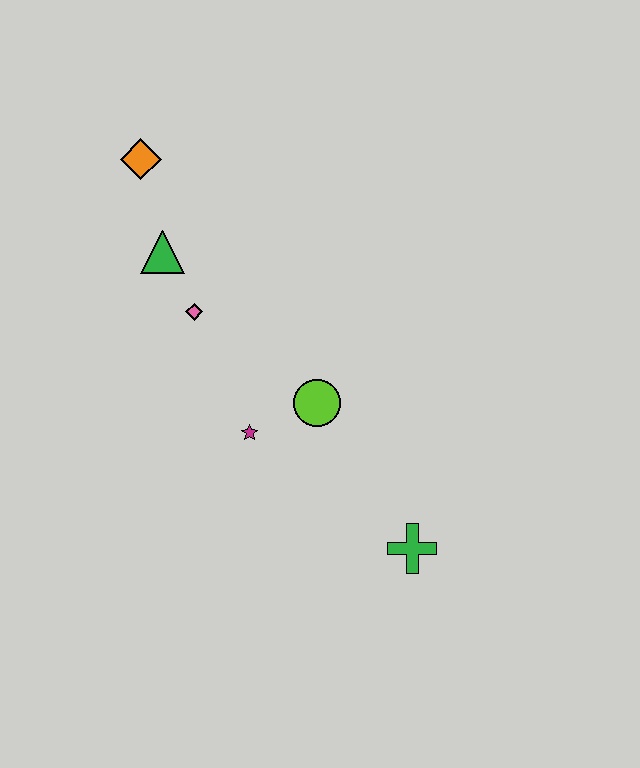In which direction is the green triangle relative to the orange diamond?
The green triangle is below the orange diamond.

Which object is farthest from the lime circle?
The orange diamond is farthest from the lime circle.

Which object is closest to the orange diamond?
The green triangle is closest to the orange diamond.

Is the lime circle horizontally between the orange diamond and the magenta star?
No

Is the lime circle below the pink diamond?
Yes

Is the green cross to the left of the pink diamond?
No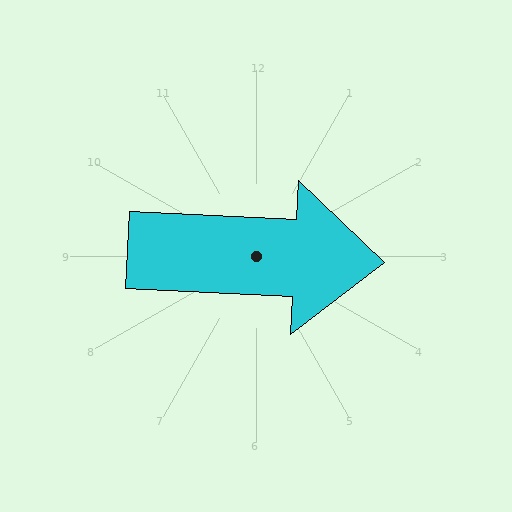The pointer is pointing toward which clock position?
Roughly 3 o'clock.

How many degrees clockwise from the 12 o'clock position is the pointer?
Approximately 93 degrees.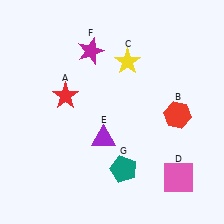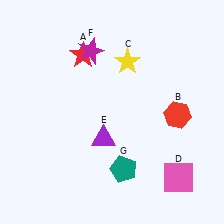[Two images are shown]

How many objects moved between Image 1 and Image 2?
1 object moved between the two images.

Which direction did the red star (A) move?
The red star (A) moved up.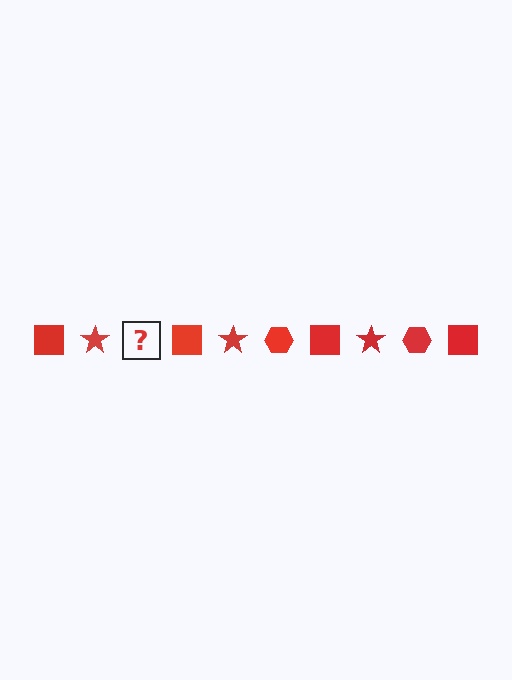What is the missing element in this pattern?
The missing element is a red hexagon.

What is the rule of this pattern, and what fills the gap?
The rule is that the pattern cycles through square, star, hexagon shapes in red. The gap should be filled with a red hexagon.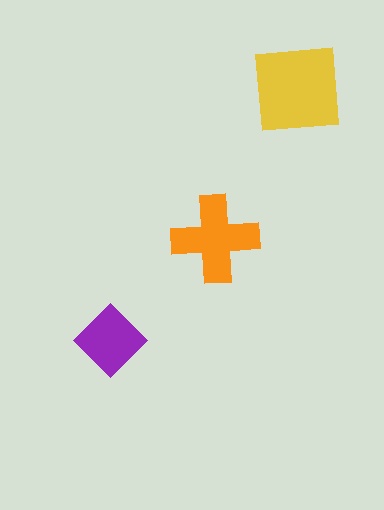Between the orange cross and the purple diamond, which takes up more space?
The orange cross.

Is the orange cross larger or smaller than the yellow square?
Smaller.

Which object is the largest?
The yellow square.